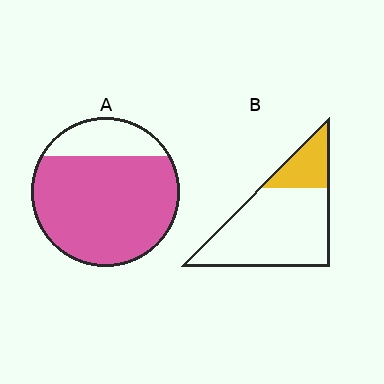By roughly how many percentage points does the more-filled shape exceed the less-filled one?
By roughly 55 percentage points (A over B).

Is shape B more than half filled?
No.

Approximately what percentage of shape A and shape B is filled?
A is approximately 80% and B is approximately 25%.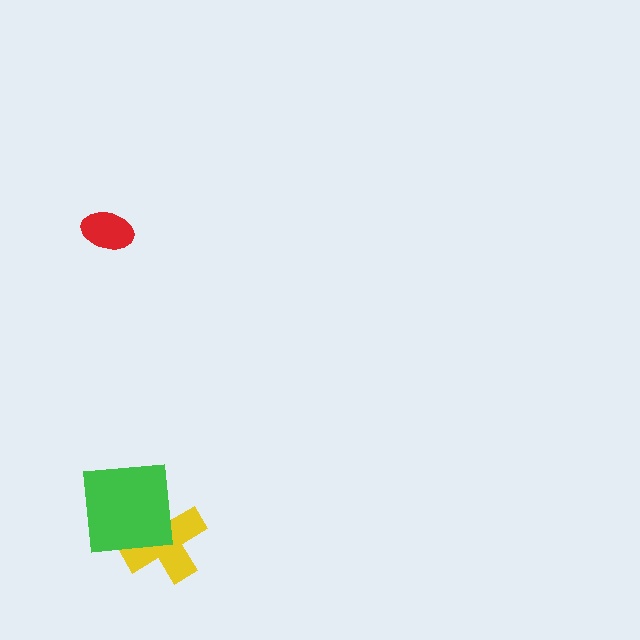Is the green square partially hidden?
No, no other shape covers it.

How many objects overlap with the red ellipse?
0 objects overlap with the red ellipse.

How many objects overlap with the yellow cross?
1 object overlaps with the yellow cross.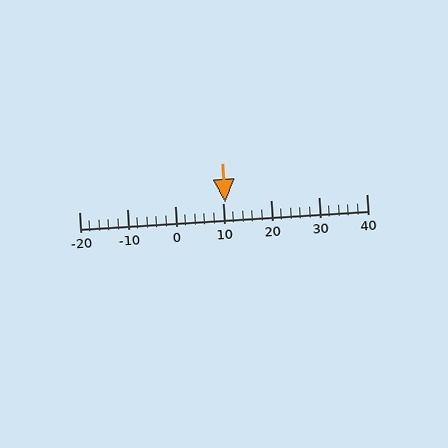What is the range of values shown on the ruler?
The ruler shows values from -20 to 40.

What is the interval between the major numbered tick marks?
The major tick marks are spaced 10 units apart.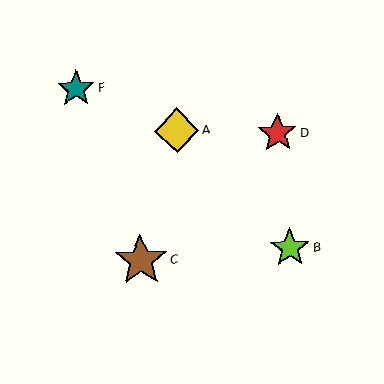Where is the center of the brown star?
The center of the brown star is at (141, 260).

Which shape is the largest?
The brown star (labeled C) is the largest.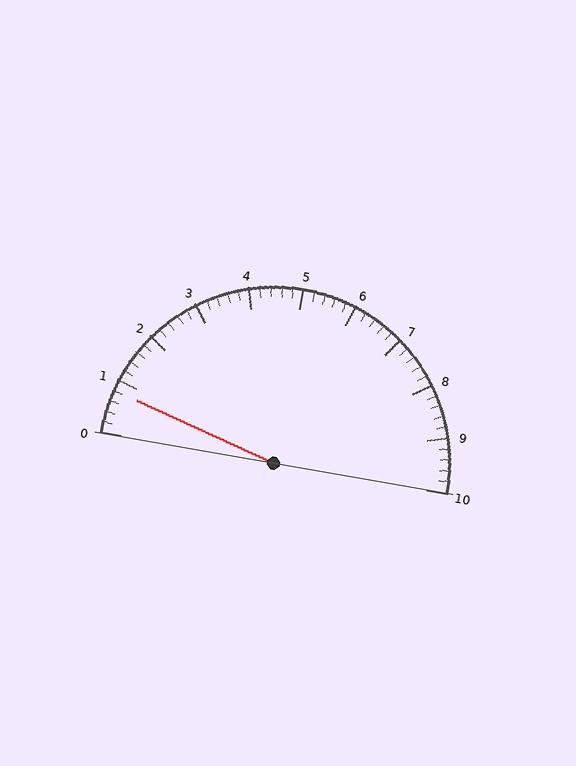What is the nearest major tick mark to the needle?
The nearest major tick mark is 1.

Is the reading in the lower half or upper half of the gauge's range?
The reading is in the lower half of the range (0 to 10).